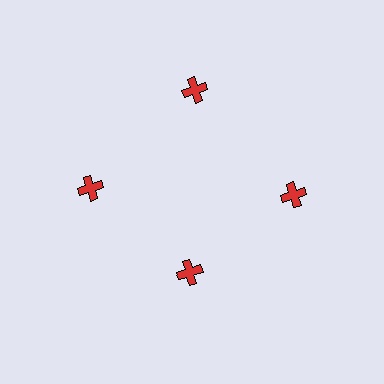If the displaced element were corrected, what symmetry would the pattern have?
It would have 4-fold rotational symmetry — the pattern would map onto itself every 90 degrees.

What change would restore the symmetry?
The symmetry would be restored by moving it outward, back onto the ring so that all 4 crosses sit at equal angles and equal distance from the center.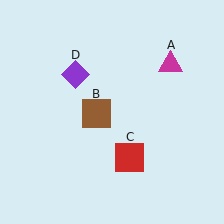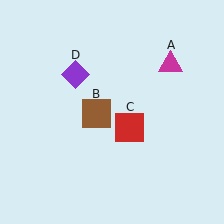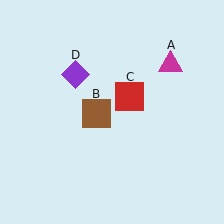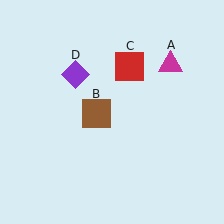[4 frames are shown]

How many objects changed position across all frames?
1 object changed position: red square (object C).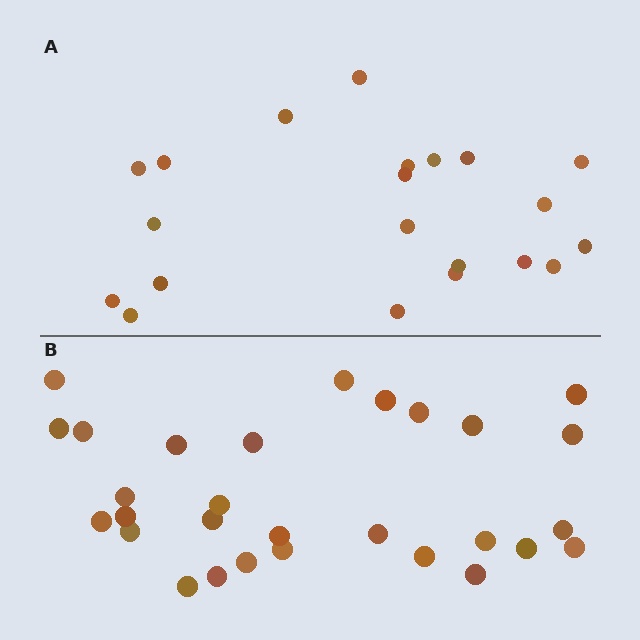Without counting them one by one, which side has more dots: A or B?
Region B (the bottom region) has more dots.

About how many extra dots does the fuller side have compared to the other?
Region B has roughly 8 or so more dots than region A.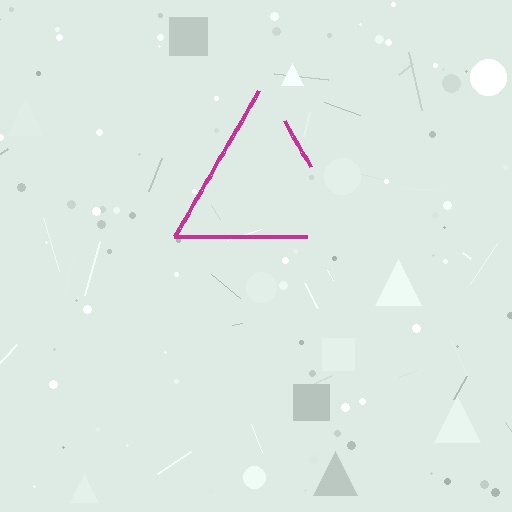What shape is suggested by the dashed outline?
The dashed outline suggests a triangle.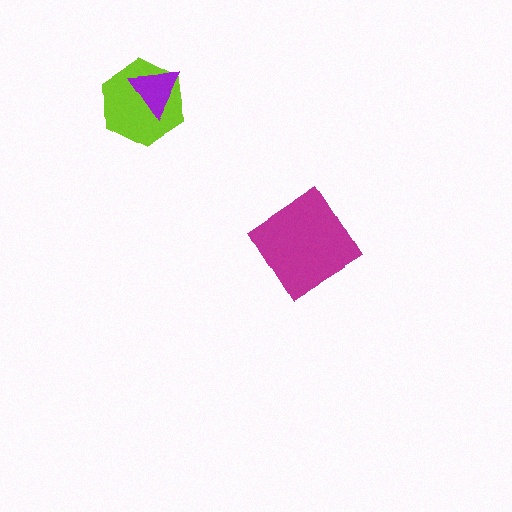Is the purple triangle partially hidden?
No, no other shape covers it.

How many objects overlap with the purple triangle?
1 object overlaps with the purple triangle.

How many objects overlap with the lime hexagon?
1 object overlaps with the lime hexagon.